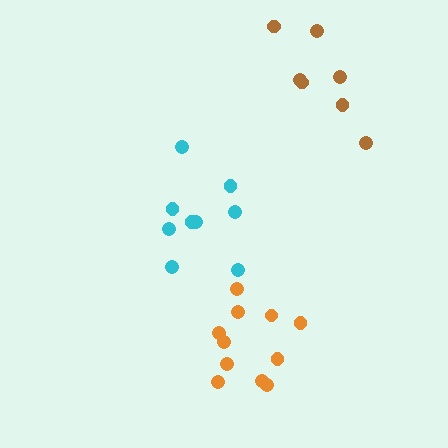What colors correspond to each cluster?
The clusters are colored: cyan, orange, brown.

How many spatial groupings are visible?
There are 3 spatial groupings.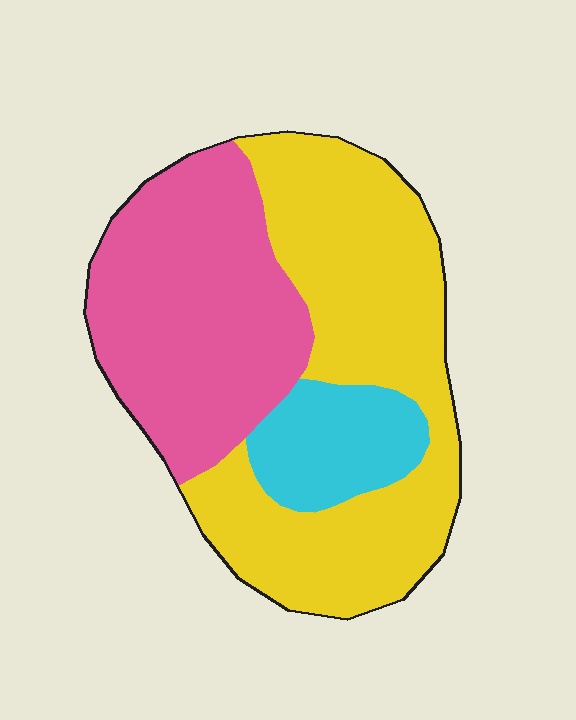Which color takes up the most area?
Yellow, at roughly 50%.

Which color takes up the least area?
Cyan, at roughly 15%.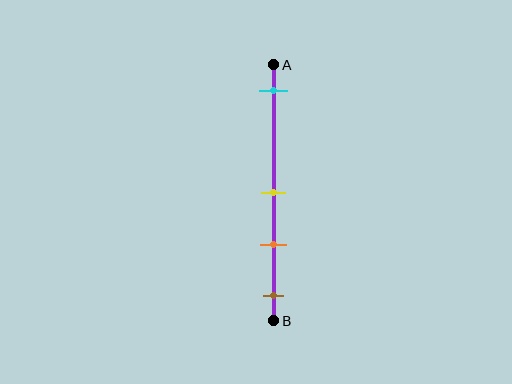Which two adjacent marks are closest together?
The yellow and orange marks are the closest adjacent pair.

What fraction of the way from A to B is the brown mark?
The brown mark is approximately 90% (0.9) of the way from A to B.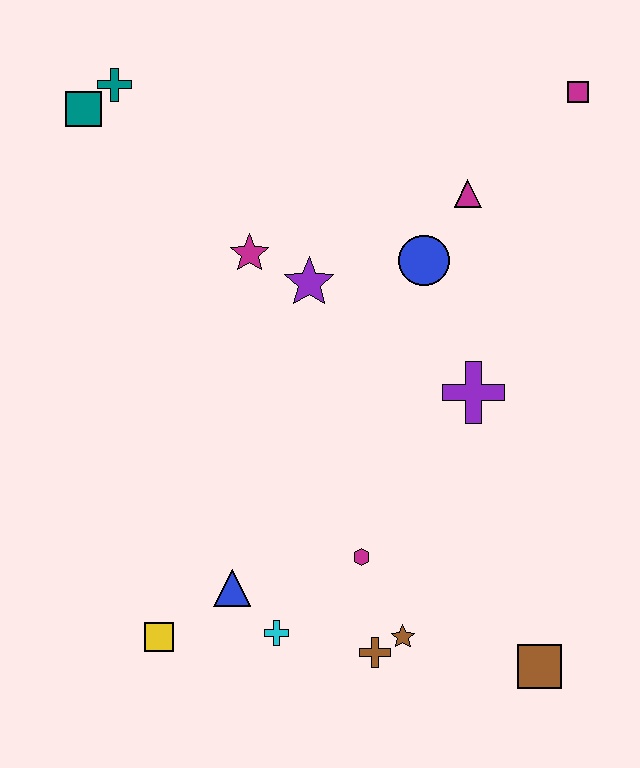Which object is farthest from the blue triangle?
The magenta square is farthest from the blue triangle.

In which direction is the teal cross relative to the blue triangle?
The teal cross is above the blue triangle.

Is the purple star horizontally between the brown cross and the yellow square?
Yes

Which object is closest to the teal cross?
The teal square is closest to the teal cross.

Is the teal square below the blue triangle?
No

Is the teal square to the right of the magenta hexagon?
No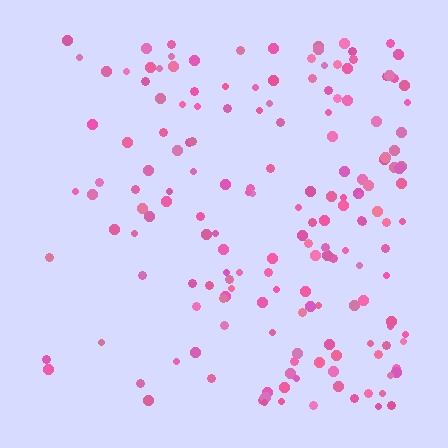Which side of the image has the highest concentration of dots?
The right.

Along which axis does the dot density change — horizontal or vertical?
Horizontal.